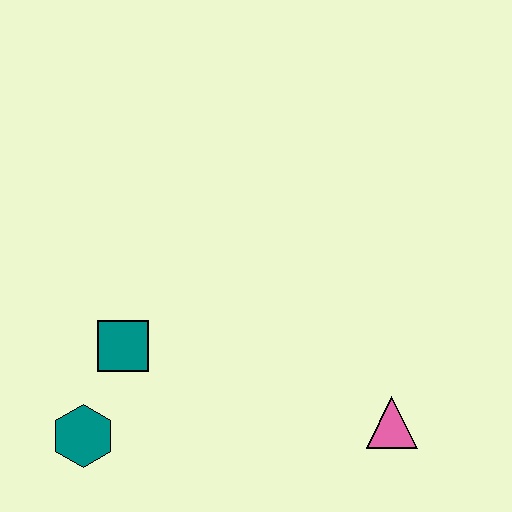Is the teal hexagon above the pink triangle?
No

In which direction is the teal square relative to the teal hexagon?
The teal square is above the teal hexagon.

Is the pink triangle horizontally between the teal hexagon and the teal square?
No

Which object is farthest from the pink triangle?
The teal hexagon is farthest from the pink triangle.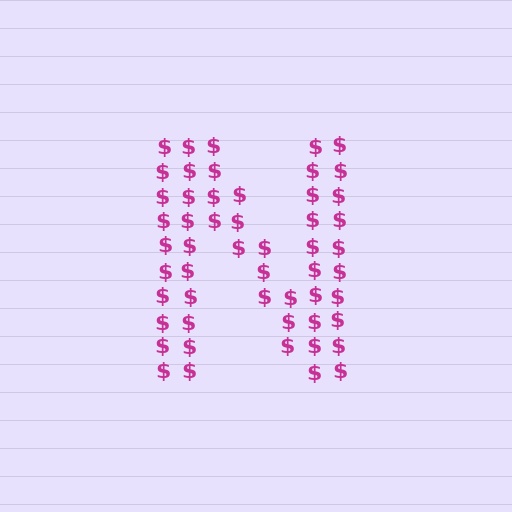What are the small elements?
The small elements are dollar signs.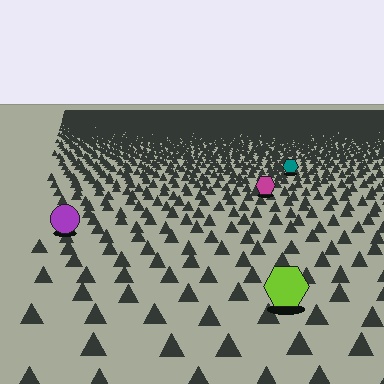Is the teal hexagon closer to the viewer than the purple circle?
No. The purple circle is closer — you can tell from the texture gradient: the ground texture is coarser near it.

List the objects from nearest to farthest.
From nearest to farthest: the lime hexagon, the purple circle, the magenta hexagon, the teal hexagon.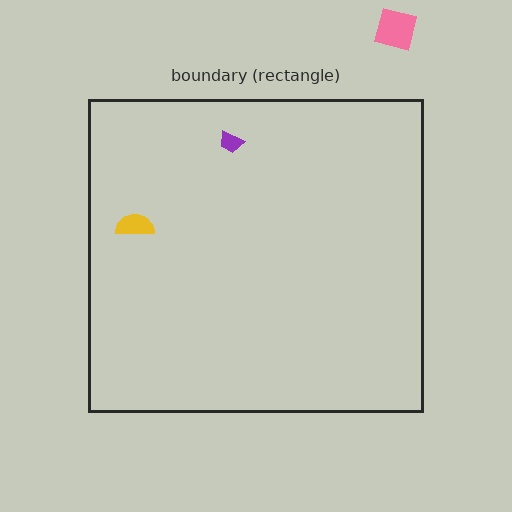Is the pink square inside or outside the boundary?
Outside.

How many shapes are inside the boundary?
2 inside, 1 outside.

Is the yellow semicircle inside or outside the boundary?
Inside.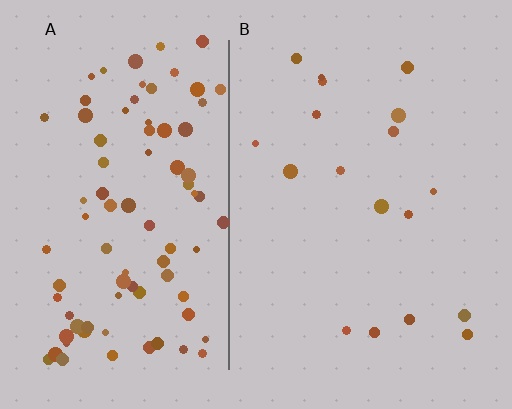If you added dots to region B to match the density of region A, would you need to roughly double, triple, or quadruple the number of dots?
Approximately quadruple.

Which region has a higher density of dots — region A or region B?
A (the left).